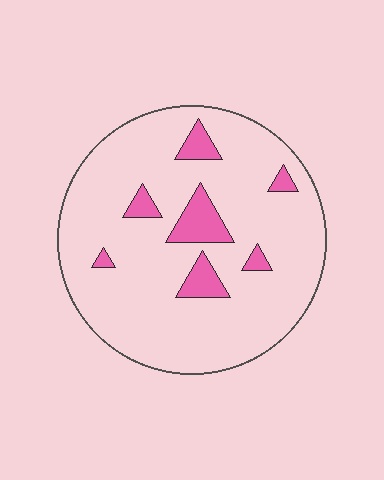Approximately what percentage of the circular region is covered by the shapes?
Approximately 10%.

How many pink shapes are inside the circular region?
7.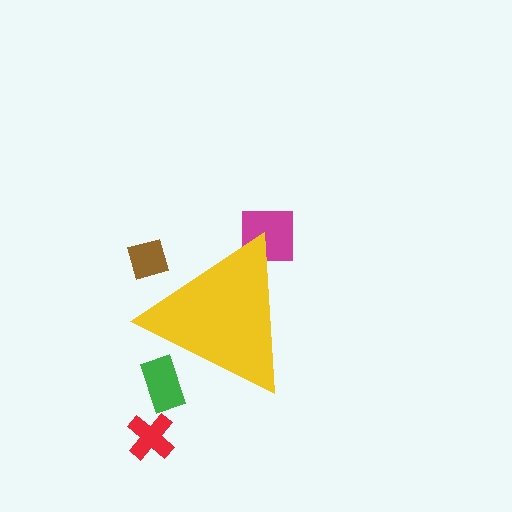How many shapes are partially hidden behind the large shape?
3 shapes are partially hidden.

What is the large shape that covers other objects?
A yellow triangle.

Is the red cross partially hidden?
No, the red cross is fully visible.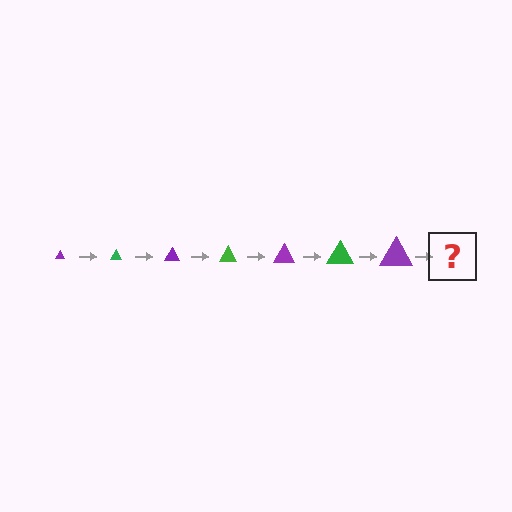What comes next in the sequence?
The next element should be a green triangle, larger than the previous one.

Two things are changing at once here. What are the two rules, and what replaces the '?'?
The two rules are that the triangle grows larger each step and the color cycles through purple and green. The '?' should be a green triangle, larger than the previous one.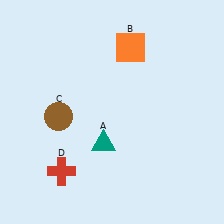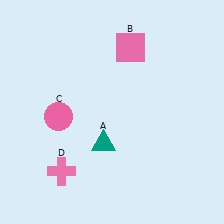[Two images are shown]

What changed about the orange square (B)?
In Image 1, B is orange. In Image 2, it changed to pink.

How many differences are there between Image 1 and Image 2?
There are 3 differences between the two images.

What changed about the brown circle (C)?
In Image 1, C is brown. In Image 2, it changed to pink.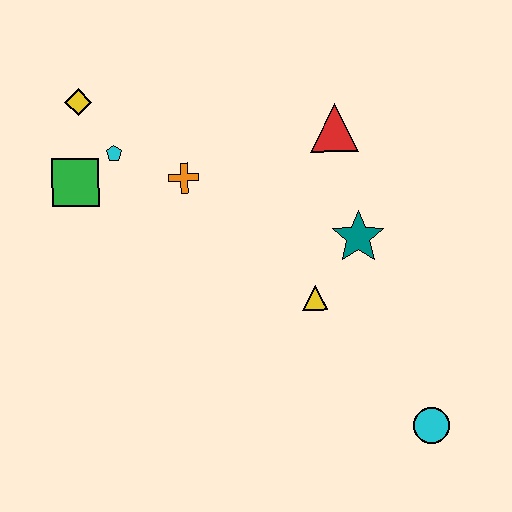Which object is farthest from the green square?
The cyan circle is farthest from the green square.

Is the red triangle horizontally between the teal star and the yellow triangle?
Yes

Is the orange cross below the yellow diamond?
Yes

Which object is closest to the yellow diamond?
The cyan pentagon is closest to the yellow diamond.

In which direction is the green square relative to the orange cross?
The green square is to the left of the orange cross.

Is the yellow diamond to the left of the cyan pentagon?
Yes